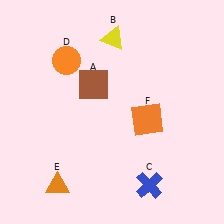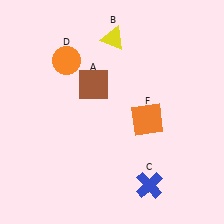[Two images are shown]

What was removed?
The orange triangle (E) was removed in Image 2.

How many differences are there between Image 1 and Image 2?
There is 1 difference between the two images.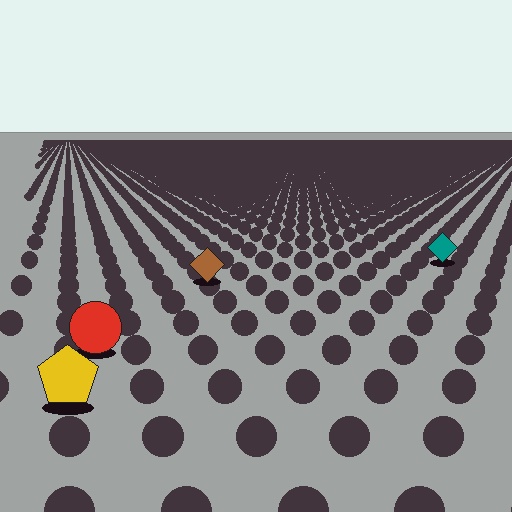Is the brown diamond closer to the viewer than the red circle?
No. The red circle is closer — you can tell from the texture gradient: the ground texture is coarser near it.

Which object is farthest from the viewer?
The teal diamond is farthest from the viewer. It appears smaller and the ground texture around it is denser.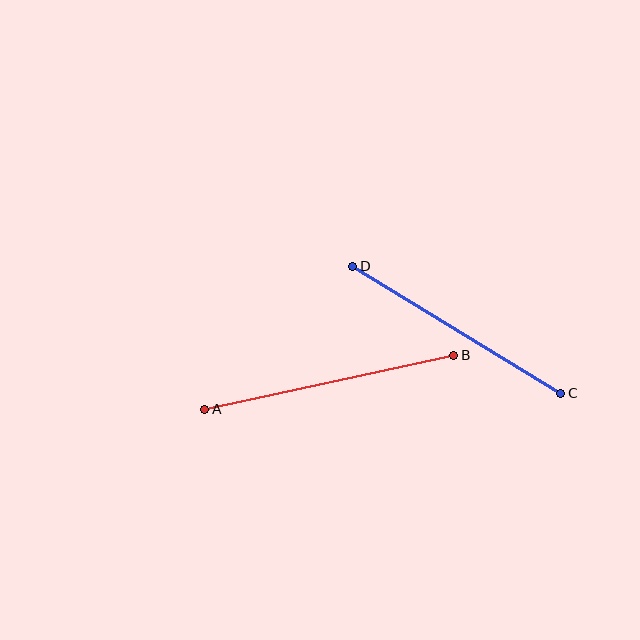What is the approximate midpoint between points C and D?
The midpoint is at approximately (457, 330) pixels.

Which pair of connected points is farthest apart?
Points A and B are farthest apart.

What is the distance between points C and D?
The distance is approximately 243 pixels.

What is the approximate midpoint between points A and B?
The midpoint is at approximately (329, 382) pixels.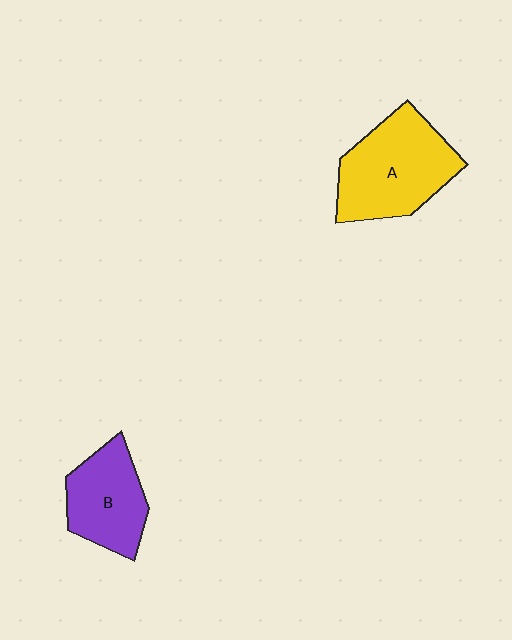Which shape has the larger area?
Shape A (yellow).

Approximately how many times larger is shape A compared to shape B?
Approximately 1.4 times.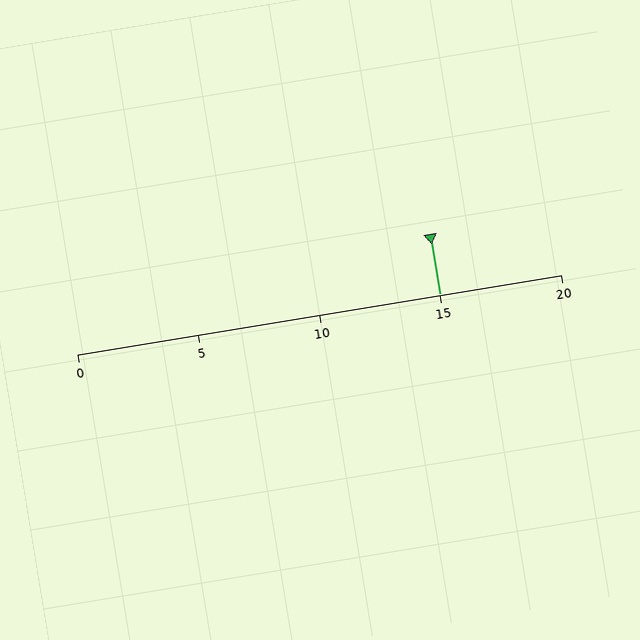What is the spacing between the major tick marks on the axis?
The major ticks are spaced 5 apart.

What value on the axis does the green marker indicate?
The marker indicates approximately 15.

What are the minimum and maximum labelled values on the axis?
The axis runs from 0 to 20.